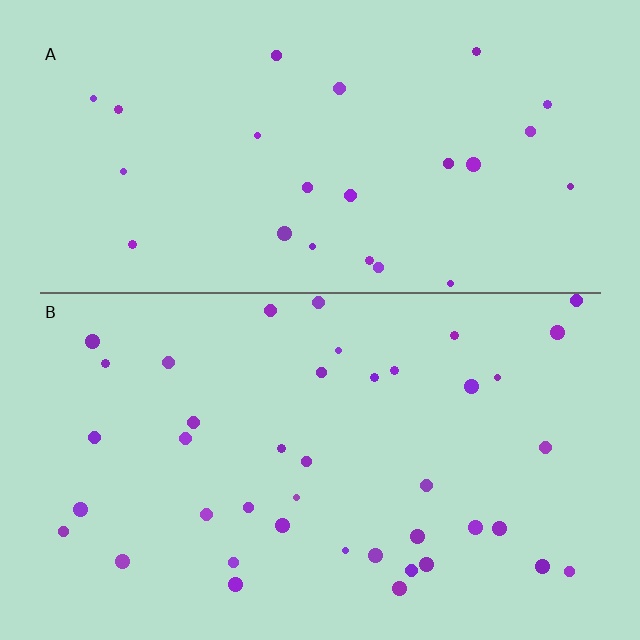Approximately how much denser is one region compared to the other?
Approximately 1.6× — region B over region A.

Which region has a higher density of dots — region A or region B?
B (the bottom).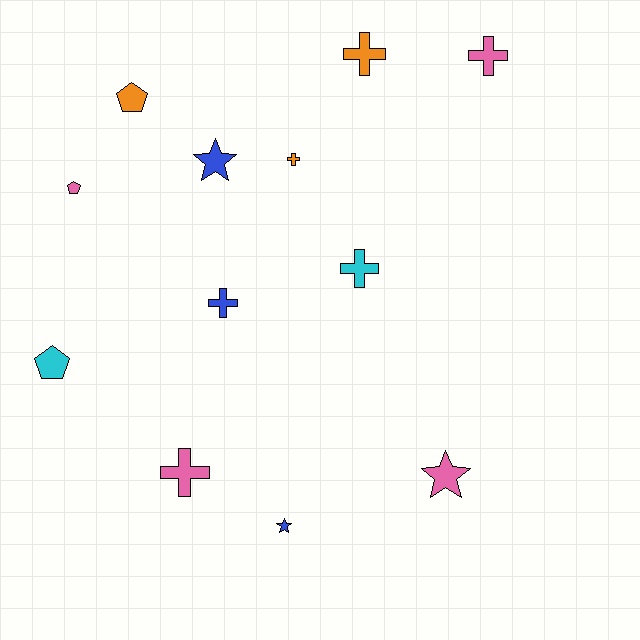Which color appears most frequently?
Pink, with 4 objects.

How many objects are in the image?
There are 12 objects.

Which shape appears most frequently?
Cross, with 6 objects.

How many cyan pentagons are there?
There is 1 cyan pentagon.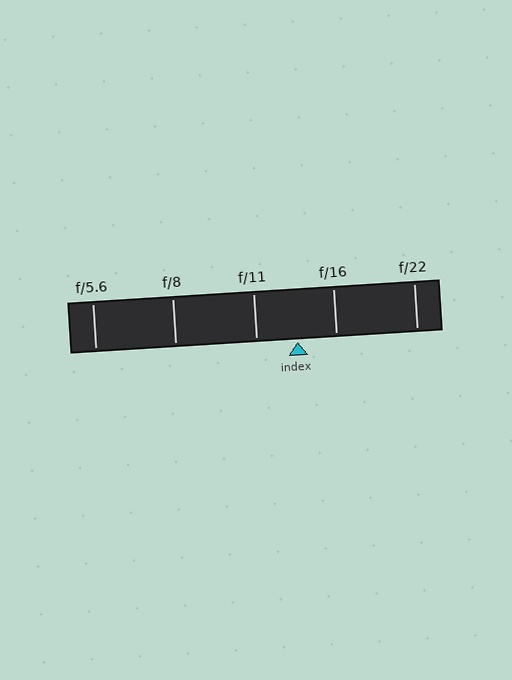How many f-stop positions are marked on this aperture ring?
There are 5 f-stop positions marked.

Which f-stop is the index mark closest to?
The index mark is closest to f/16.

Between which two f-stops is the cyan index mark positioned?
The index mark is between f/11 and f/16.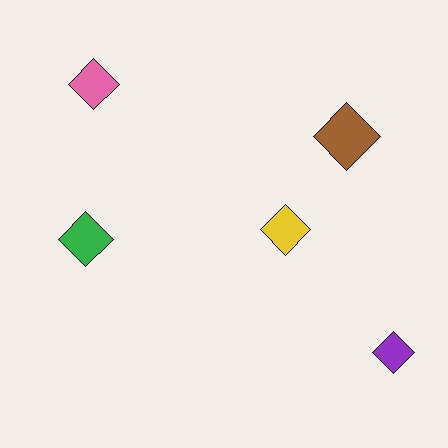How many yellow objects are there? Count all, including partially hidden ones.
There is 1 yellow object.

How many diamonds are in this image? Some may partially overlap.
There are 5 diamonds.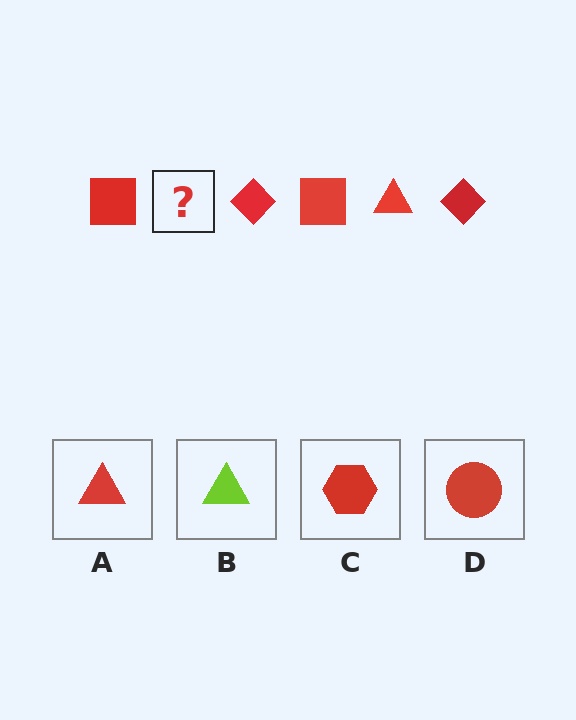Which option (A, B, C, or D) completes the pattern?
A.